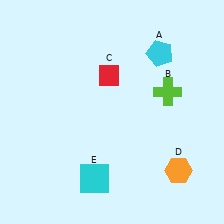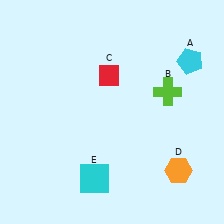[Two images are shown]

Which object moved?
The cyan pentagon (A) moved right.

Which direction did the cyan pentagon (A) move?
The cyan pentagon (A) moved right.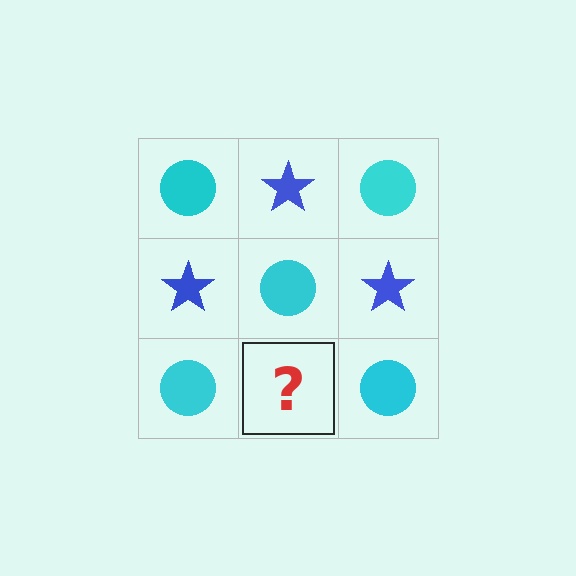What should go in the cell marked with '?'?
The missing cell should contain a blue star.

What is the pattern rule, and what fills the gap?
The rule is that it alternates cyan circle and blue star in a checkerboard pattern. The gap should be filled with a blue star.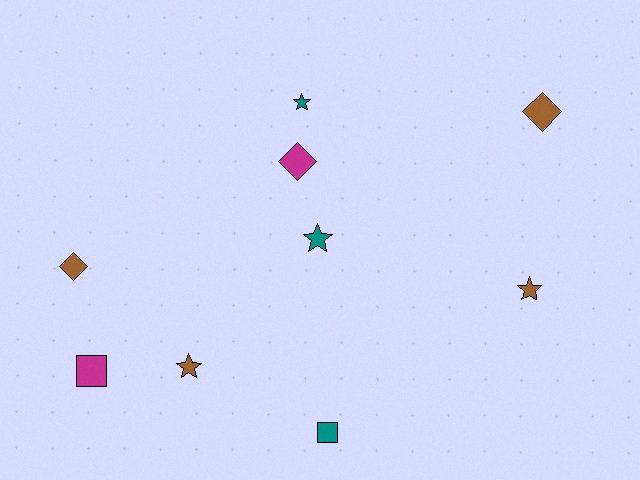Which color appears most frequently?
Brown, with 4 objects.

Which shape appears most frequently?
Star, with 4 objects.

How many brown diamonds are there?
There are 2 brown diamonds.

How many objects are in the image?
There are 9 objects.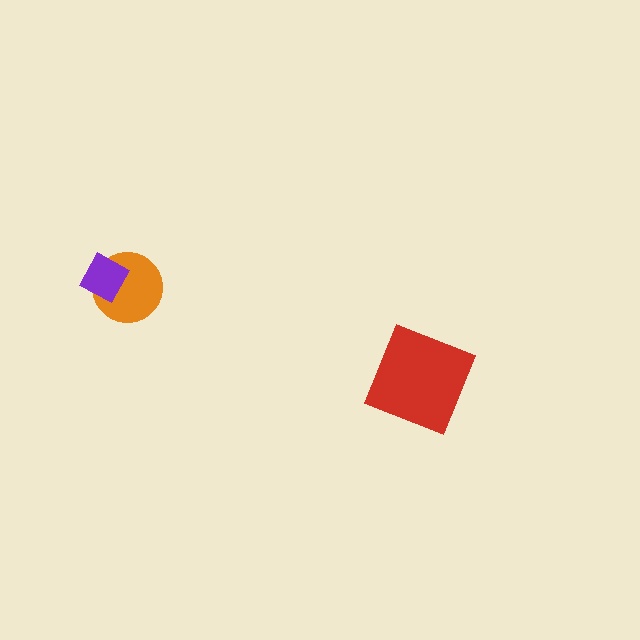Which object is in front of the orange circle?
The purple diamond is in front of the orange circle.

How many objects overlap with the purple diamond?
1 object overlaps with the purple diamond.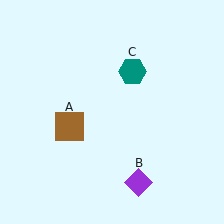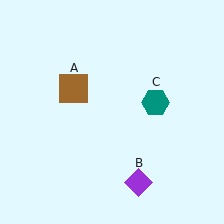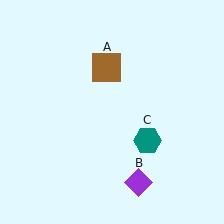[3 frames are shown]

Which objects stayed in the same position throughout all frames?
Purple diamond (object B) remained stationary.